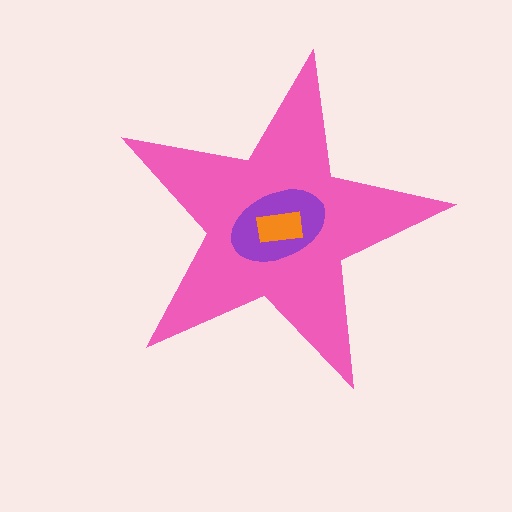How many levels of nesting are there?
3.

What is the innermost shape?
The orange rectangle.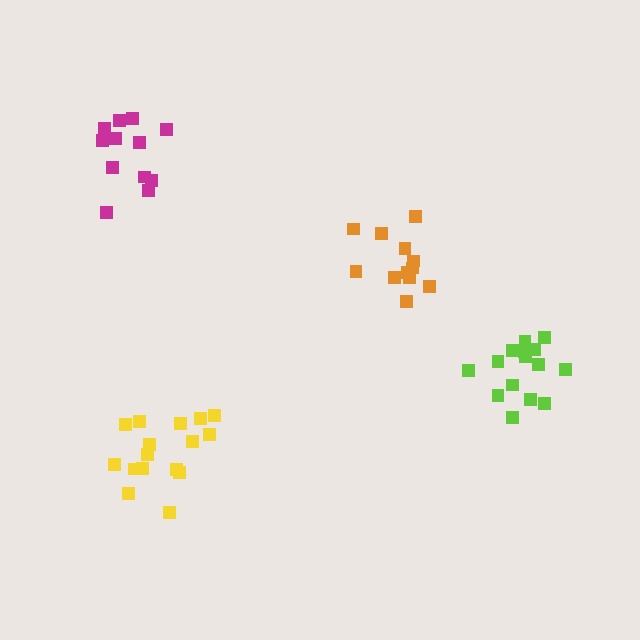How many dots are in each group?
Group 1: 16 dots, Group 2: 12 dots, Group 3: 13 dots, Group 4: 15 dots (56 total).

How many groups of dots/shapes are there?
There are 4 groups.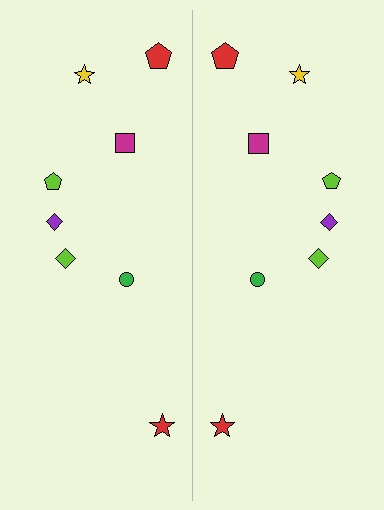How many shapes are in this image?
There are 16 shapes in this image.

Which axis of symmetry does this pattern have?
The pattern has a vertical axis of symmetry running through the center of the image.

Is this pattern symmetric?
Yes, this pattern has bilateral (reflection) symmetry.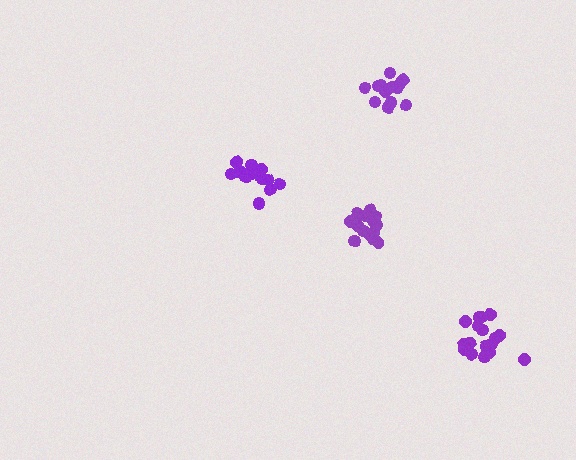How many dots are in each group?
Group 1: 15 dots, Group 2: 14 dots, Group 3: 18 dots, Group 4: 13 dots (60 total).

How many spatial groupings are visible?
There are 4 spatial groupings.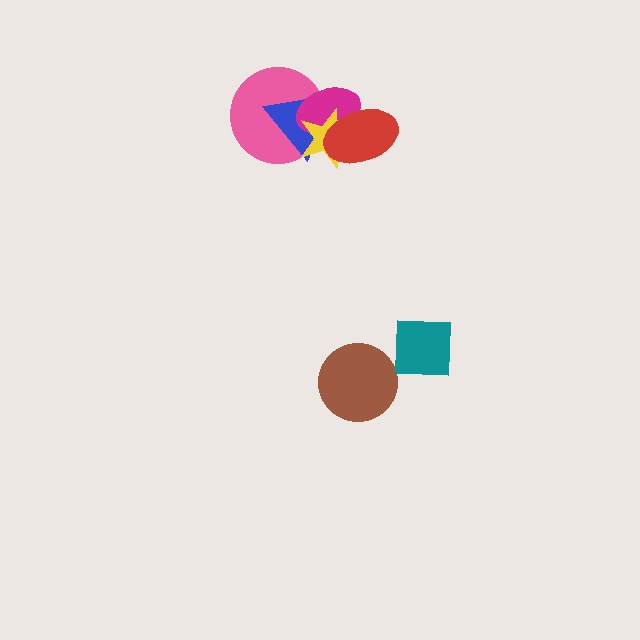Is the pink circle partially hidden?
Yes, it is partially covered by another shape.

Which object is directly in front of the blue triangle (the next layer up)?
The magenta ellipse is directly in front of the blue triangle.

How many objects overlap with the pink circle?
3 objects overlap with the pink circle.